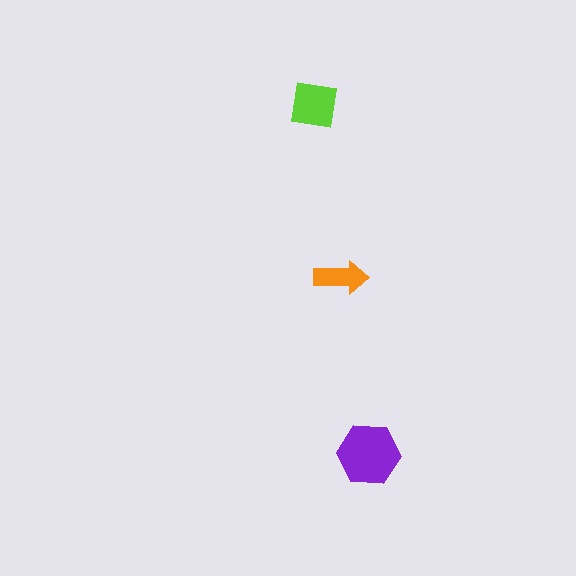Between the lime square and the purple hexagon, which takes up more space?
The purple hexagon.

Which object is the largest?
The purple hexagon.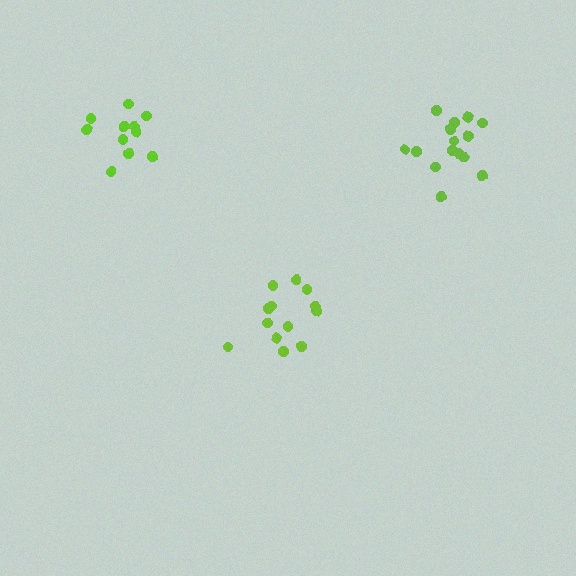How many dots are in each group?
Group 1: 15 dots, Group 2: 13 dots, Group 3: 11 dots (39 total).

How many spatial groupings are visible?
There are 3 spatial groupings.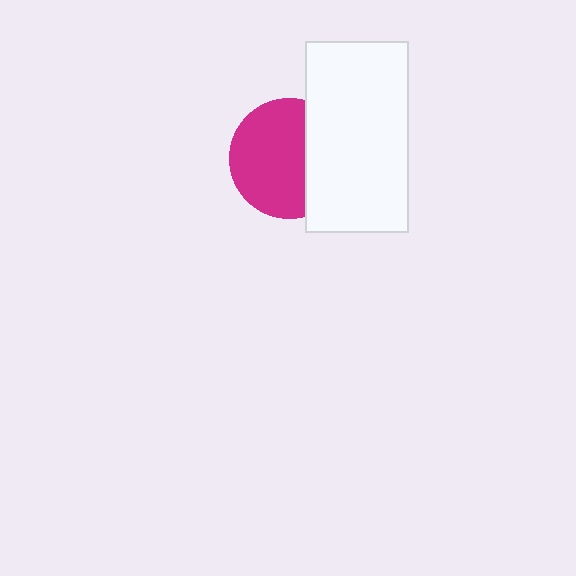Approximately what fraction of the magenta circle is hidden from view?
Roughly 33% of the magenta circle is hidden behind the white rectangle.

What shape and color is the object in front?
The object in front is a white rectangle.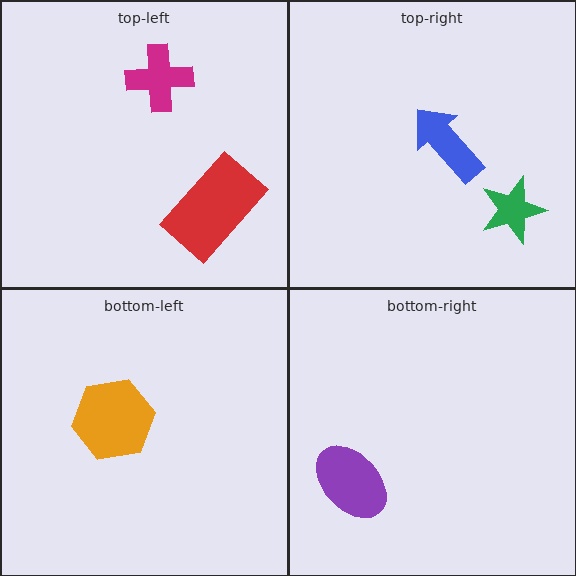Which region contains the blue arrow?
The top-right region.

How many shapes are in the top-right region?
2.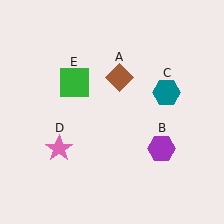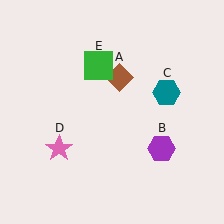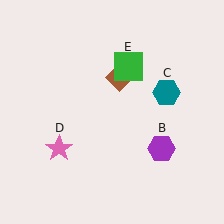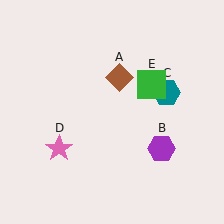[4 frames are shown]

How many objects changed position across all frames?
1 object changed position: green square (object E).